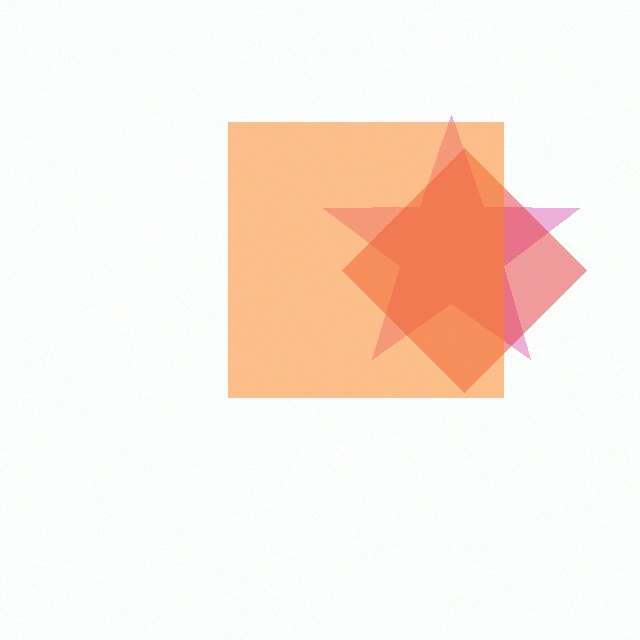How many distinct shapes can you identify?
There are 3 distinct shapes: a magenta star, a red diamond, an orange square.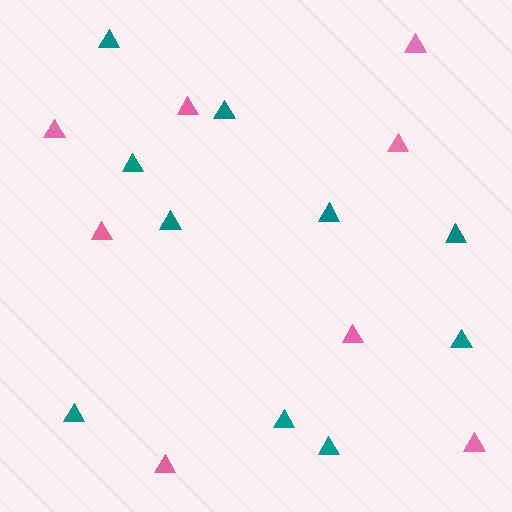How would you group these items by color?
There are 2 groups: one group of teal triangles (10) and one group of pink triangles (8).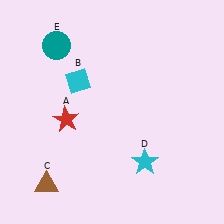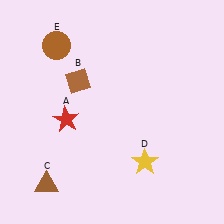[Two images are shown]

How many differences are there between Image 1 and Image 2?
There are 3 differences between the two images.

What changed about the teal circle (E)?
In Image 1, E is teal. In Image 2, it changed to brown.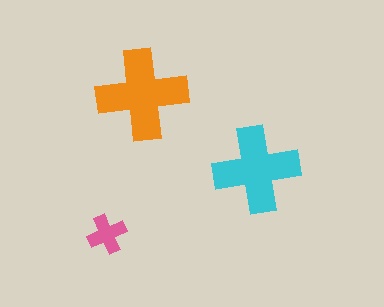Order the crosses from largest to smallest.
the orange one, the cyan one, the pink one.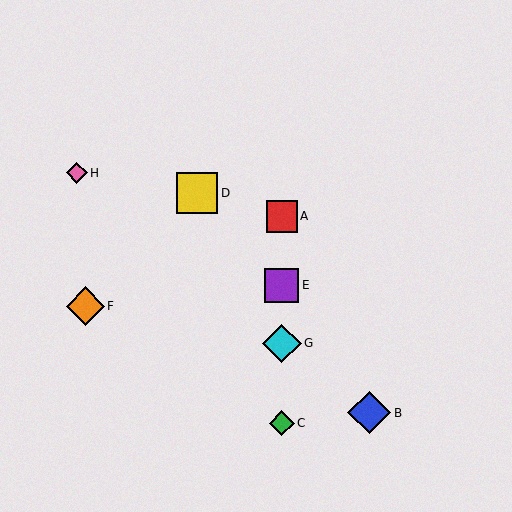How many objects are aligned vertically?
4 objects (A, C, E, G) are aligned vertically.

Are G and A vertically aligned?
Yes, both are at x≈282.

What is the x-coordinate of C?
Object C is at x≈282.